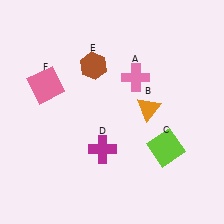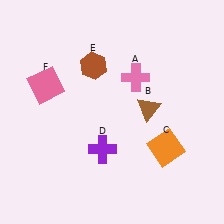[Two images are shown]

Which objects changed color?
B changed from orange to brown. C changed from lime to orange. D changed from magenta to purple.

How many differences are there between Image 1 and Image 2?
There are 3 differences between the two images.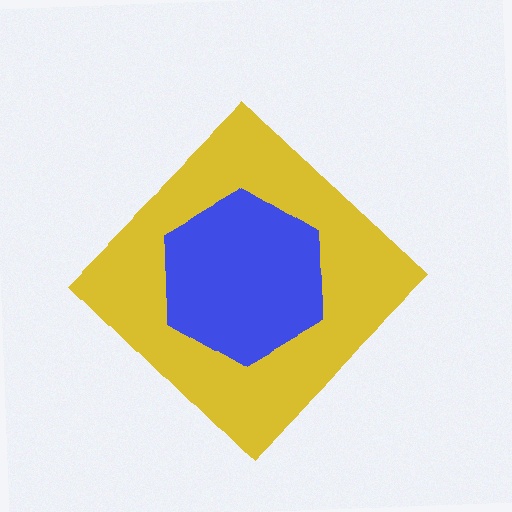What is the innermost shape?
The blue hexagon.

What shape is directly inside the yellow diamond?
The blue hexagon.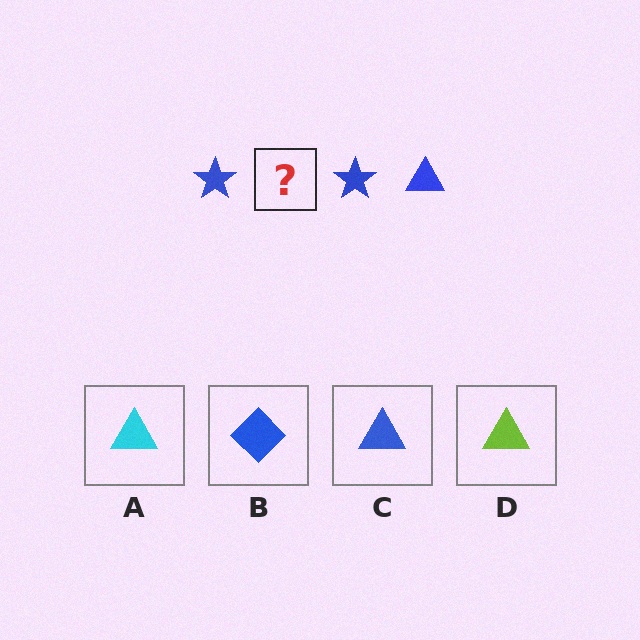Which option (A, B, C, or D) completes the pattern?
C.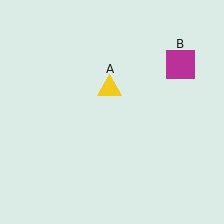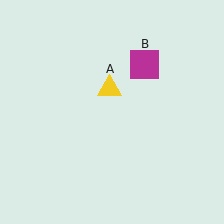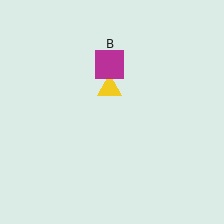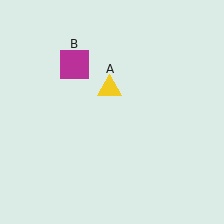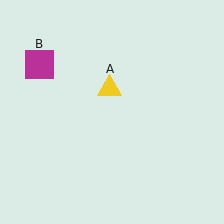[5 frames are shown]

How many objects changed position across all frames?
1 object changed position: magenta square (object B).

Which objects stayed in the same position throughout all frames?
Yellow triangle (object A) remained stationary.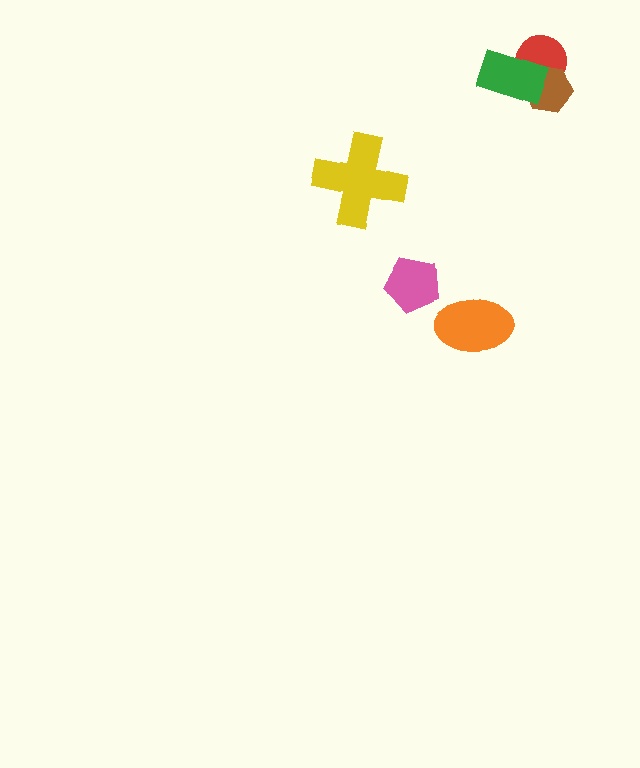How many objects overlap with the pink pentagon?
0 objects overlap with the pink pentagon.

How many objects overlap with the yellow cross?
0 objects overlap with the yellow cross.